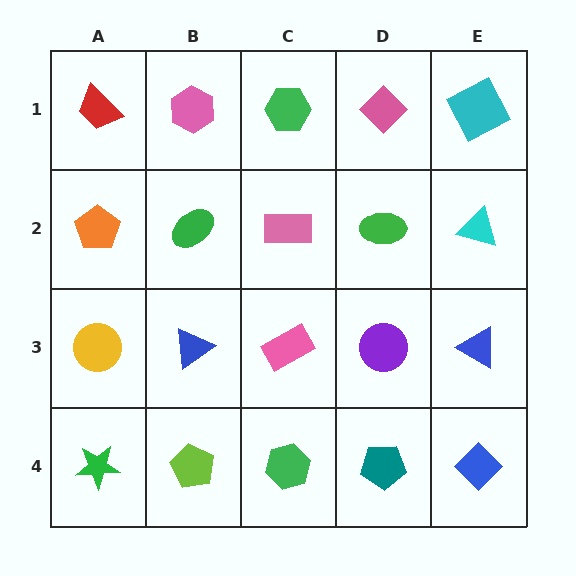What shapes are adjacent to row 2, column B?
A pink hexagon (row 1, column B), a blue triangle (row 3, column B), an orange pentagon (row 2, column A), a pink rectangle (row 2, column C).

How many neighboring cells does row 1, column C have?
3.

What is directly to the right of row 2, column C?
A green ellipse.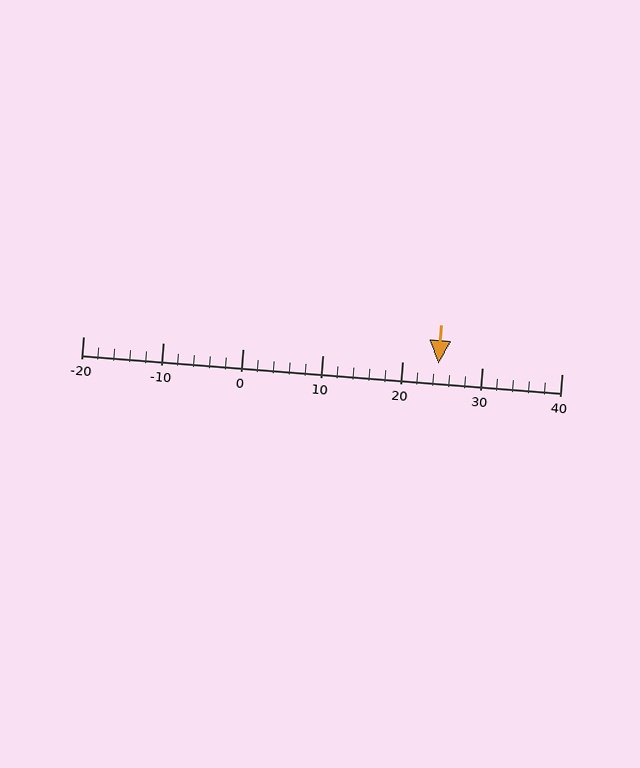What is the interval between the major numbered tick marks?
The major tick marks are spaced 10 units apart.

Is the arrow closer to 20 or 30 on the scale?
The arrow is closer to 20.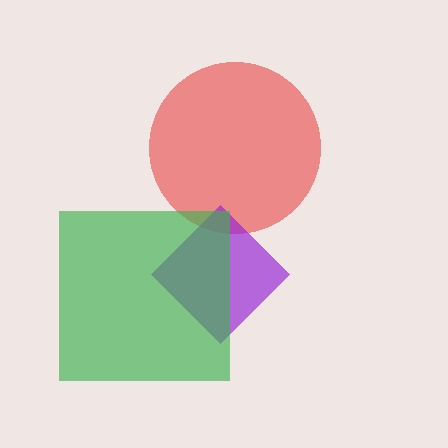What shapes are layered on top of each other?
The layered shapes are: a red circle, a purple diamond, a green square.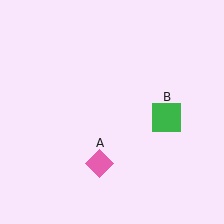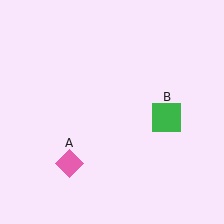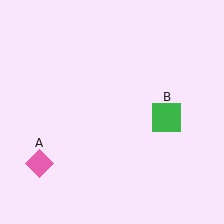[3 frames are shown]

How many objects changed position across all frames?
1 object changed position: pink diamond (object A).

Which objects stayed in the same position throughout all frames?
Green square (object B) remained stationary.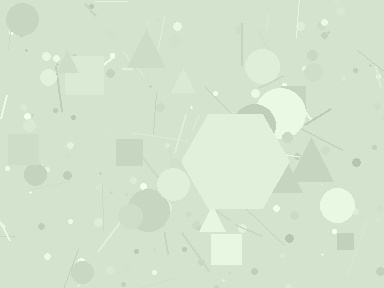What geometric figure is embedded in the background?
A hexagon is embedded in the background.